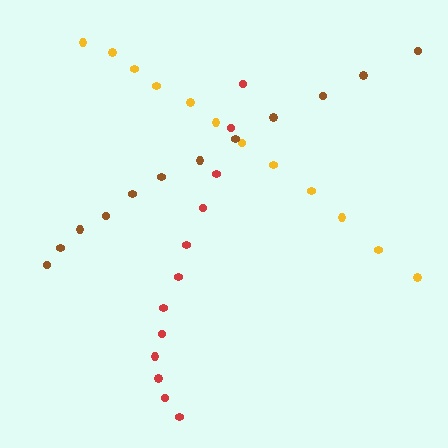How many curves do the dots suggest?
There are 3 distinct paths.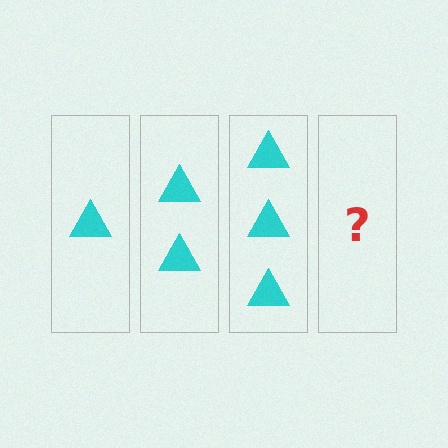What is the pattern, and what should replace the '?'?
The pattern is that each step adds one more triangle. The '?' should be 4 triangles.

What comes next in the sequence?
The next element should be 4 triangles.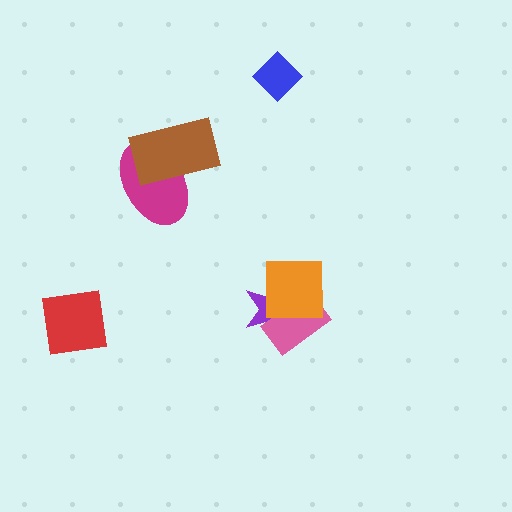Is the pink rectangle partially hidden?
Yes, it is partially covered by another shape.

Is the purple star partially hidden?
Yes, it is partially covered by another shape.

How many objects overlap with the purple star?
2 objects overlap with the purple star.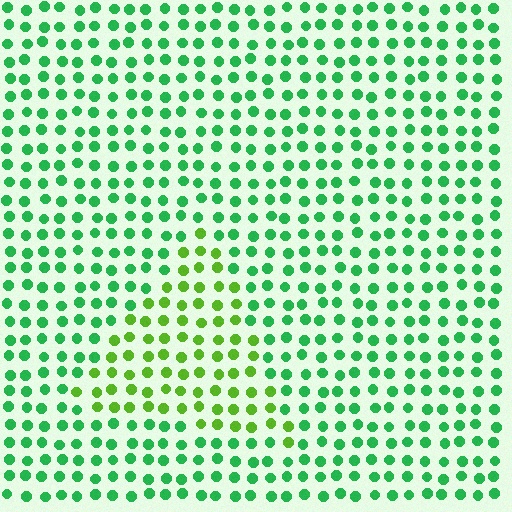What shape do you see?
I see a triangle.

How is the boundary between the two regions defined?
The boundary is defined purely by a slight shift in hue (about 38 degrees). Spacing, size, and orientation are identical on both sides.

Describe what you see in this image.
The image is filled with small green elements in a uniform arrangement. A triangle-shaped region is visible where the elements are tinted to a slightly different hue, forming a subtle color boundary.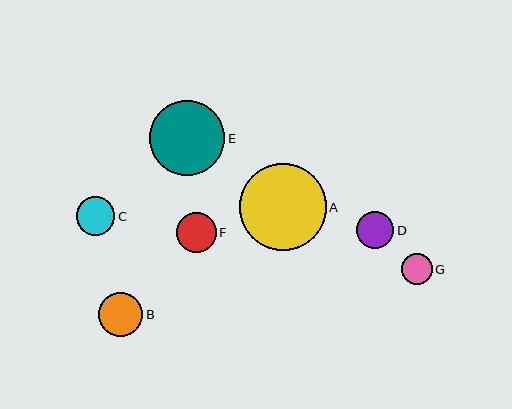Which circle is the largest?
Circle A is the largest with a size of approximately 87 pixels.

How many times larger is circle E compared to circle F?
Circle E is approximately 1.9 times the size of circle F.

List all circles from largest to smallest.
From largest to smallest: A, E, B, F, C, D, G.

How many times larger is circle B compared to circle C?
Circle B is approximately 1.2 times the size of circle C.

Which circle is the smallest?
Circle G is the smallest with a size of approximately 31 pixels.